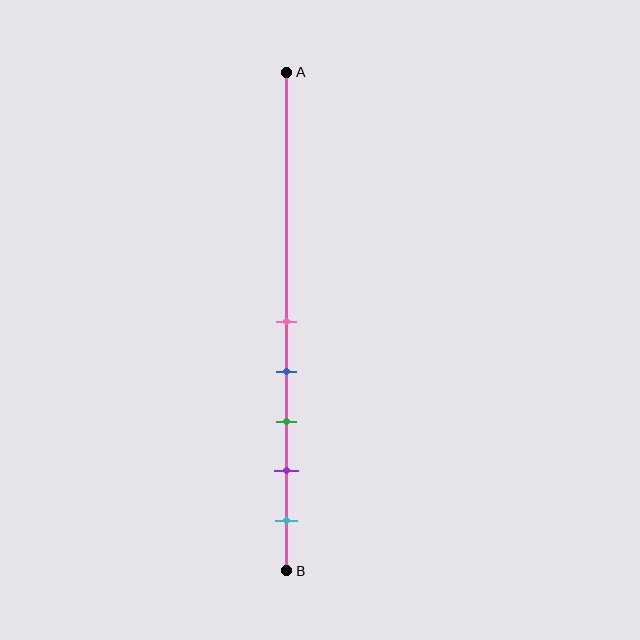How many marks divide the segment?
There are 5 marks dividing the segment.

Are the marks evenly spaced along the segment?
Yes, the marks are approximately evenly spaced.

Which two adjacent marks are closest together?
The pink and blue marks are the closest adjacent pair.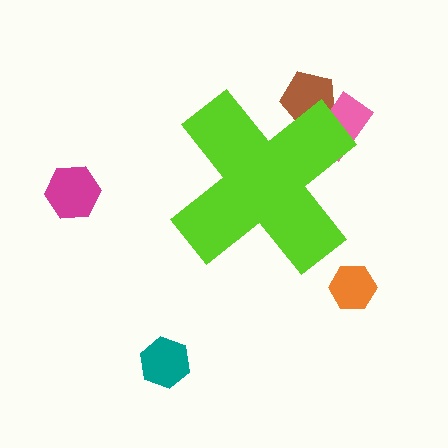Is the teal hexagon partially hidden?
No, the teal hexagon is fully visible.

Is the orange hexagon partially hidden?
No, the orange hexagon is fully visible.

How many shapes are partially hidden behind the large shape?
2 shapes are partially hidden.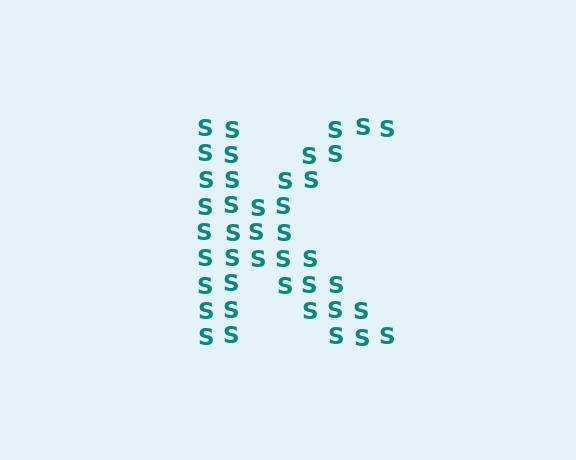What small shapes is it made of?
It is made of small letter S's.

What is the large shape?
The large shape is the letter K.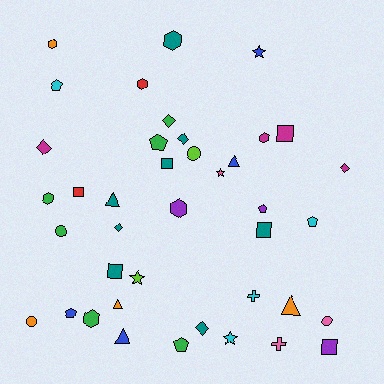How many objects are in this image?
There are 40 objects.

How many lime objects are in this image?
There are 2 lime objects.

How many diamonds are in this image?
There are 6 diamonds.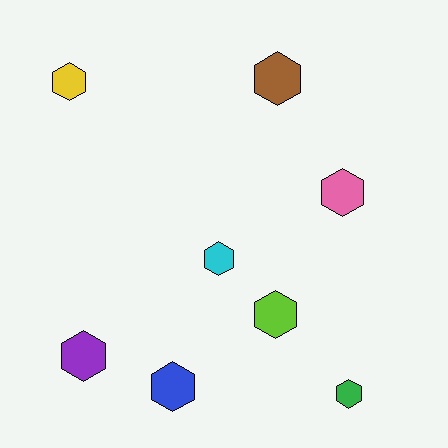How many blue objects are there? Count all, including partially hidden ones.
There is 1 blue object.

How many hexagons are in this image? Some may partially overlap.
There are 8 hexagons.